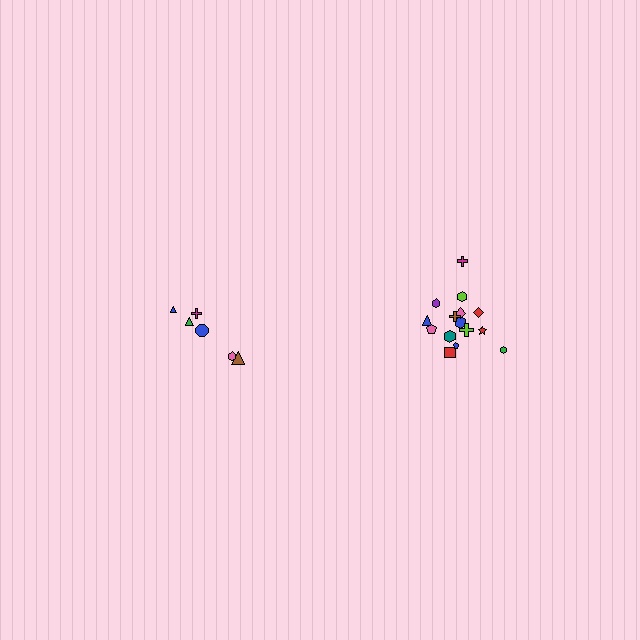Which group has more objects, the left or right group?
The right group.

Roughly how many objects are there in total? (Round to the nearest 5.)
Roughly 20 objects in total.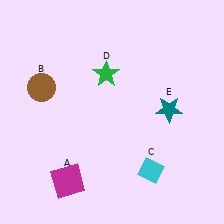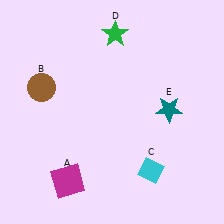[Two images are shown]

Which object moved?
The green star (D) moved up.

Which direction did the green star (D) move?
The green star (D) moved up.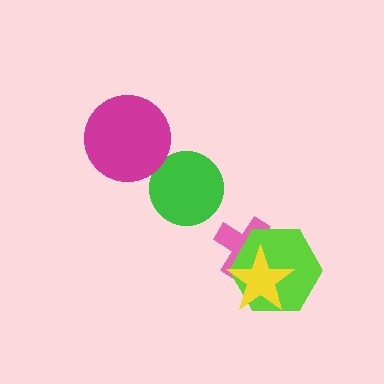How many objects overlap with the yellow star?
2 objects overlap with the yellow star.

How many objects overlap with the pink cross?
2 objects overlap with the pink cross.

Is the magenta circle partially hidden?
No, no other shape covers it.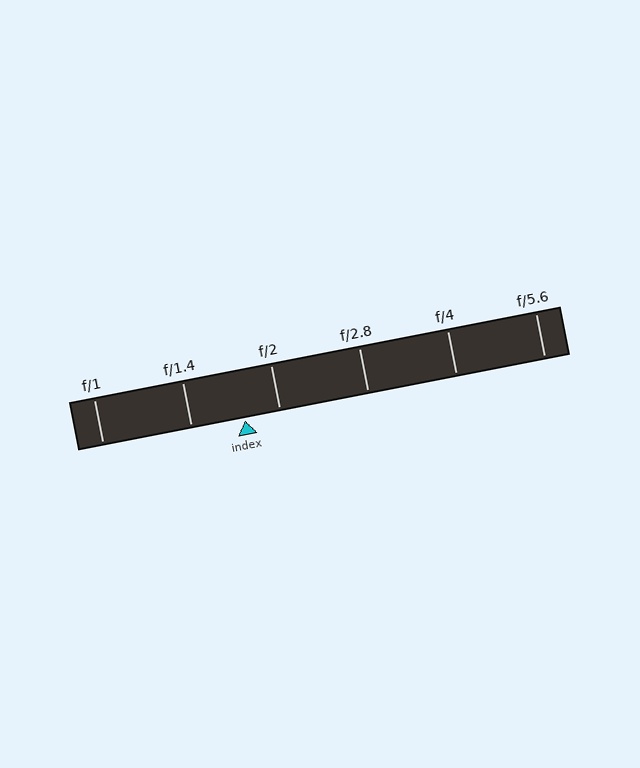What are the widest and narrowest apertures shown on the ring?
The widest aperture shown is f/1 and the narrowest is f/5.6.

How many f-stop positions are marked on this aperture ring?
There are 6 f-stop positions marked.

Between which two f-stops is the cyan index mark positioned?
The index mark is between f/1.4 and f/2.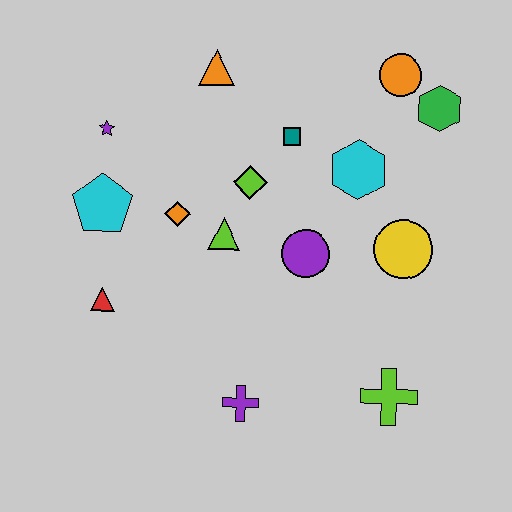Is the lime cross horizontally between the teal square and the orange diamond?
No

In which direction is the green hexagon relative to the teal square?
The green hexagon is to the right of the teal square.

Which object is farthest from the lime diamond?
The lime cross is farthest from the lime diamond.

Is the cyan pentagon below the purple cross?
No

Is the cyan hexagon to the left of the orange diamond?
No